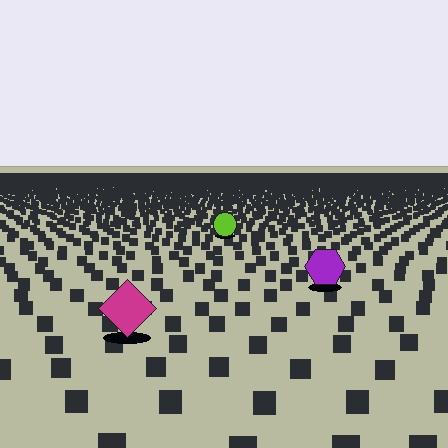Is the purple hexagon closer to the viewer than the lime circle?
Yes. The purple hexagon is closer — you can tell from the texture gradient: the ground texture is coarser near it.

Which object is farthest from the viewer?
The lime circle is farthest from the viewer. It appears smaller and the ground texture around it is denser.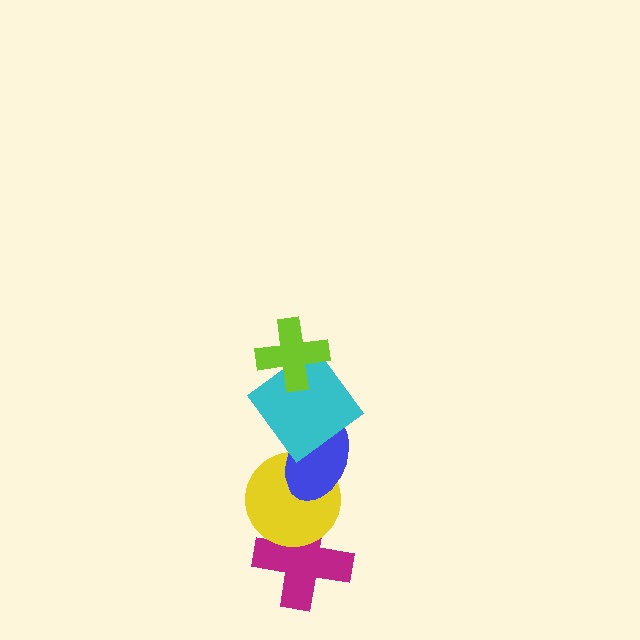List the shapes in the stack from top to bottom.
From top to bottom: the lime cross, the cyan diamond, the blue ellipse, the yellow circle, the magenta cross.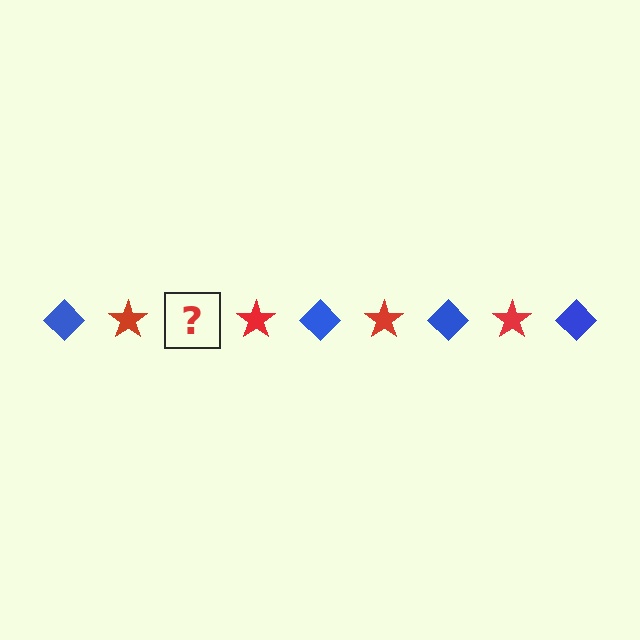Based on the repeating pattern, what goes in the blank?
The blank should be a blue diamond.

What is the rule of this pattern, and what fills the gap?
The rule is that the pattern alternates between blue diamond and red star. The gap should be filled with a blue diamond.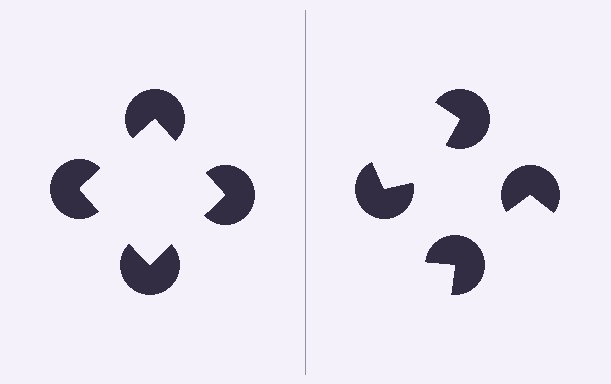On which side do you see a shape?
An illusory square appears on the left side. On the right side the wedge cuts are rotated, so no coherent shape forms.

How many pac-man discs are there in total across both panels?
8 — 4 on each side.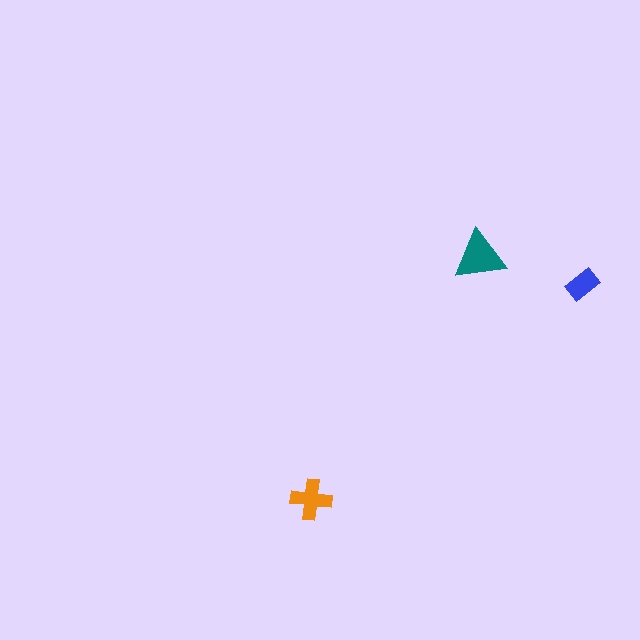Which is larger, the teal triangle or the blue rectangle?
The teal triangle.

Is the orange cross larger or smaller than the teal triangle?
Smaller.